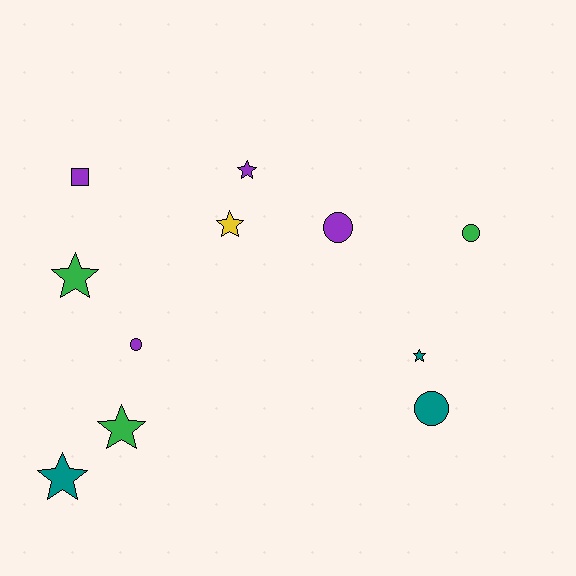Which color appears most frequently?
Purple, with 4 objects.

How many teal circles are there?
There is 1 teal circle.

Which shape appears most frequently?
Star, with 6 objects.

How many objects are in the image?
There are 11 objects.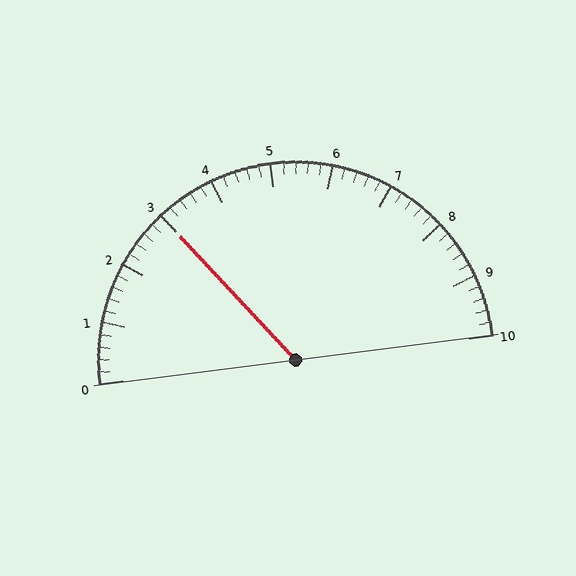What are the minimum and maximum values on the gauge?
The gauge ranges from 0 to 10.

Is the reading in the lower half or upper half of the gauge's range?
The reading is in the lower half of the range (0 to 10).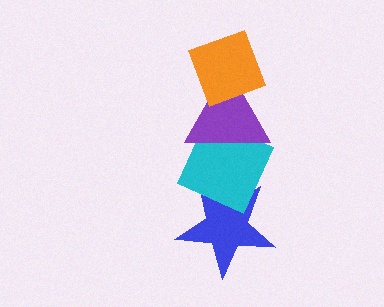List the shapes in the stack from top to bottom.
From top to bottom: the orange diamond, the purple triangle, the cyan diamond, the blue star.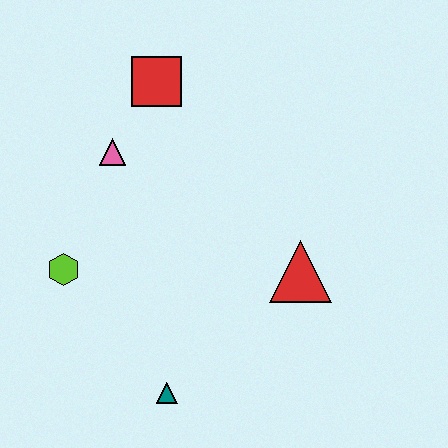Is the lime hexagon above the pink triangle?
No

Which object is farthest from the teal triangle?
The red square is farthest from the teal triangle.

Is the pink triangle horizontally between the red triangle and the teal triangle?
No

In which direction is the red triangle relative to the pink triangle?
The red triangle is to the right of the pink triangle.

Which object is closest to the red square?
The pink triangle is closest to the red square.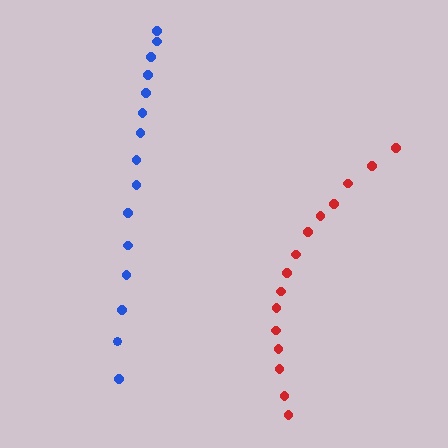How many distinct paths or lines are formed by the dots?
There are 2 distinct paths.